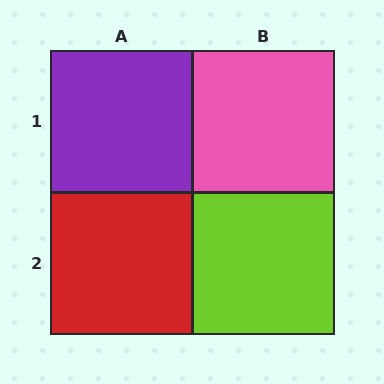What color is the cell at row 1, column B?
Pink.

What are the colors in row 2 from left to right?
Red, lime.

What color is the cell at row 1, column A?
Purple.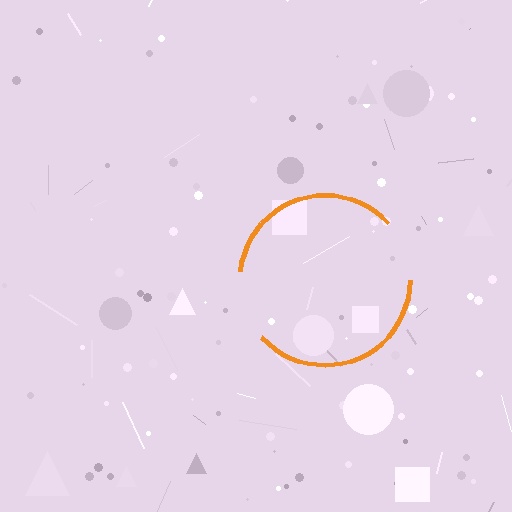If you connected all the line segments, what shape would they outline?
They would outline a circle.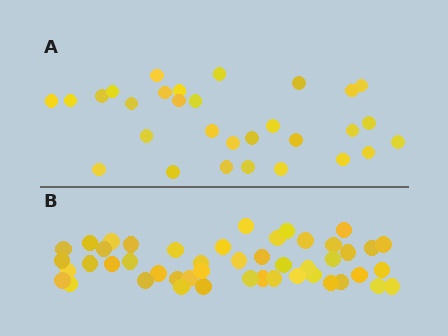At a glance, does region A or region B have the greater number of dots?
Region B (the bottom region) has more dots.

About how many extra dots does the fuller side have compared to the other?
Region B has approximately 15 more dots than region A.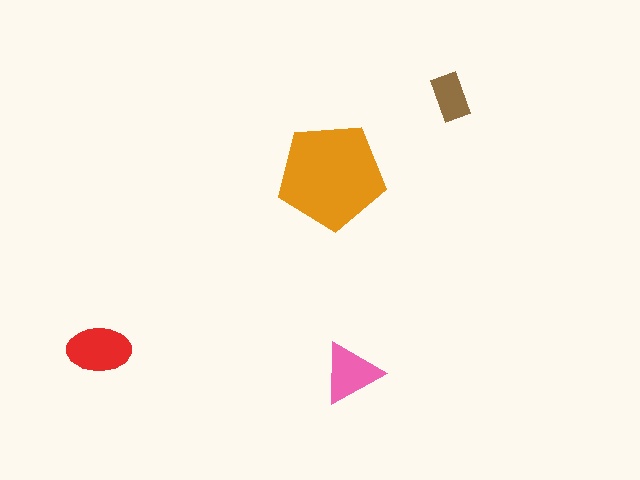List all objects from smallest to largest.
The brown rectangle, the pink triangle, the red ellipse, the orange pentagon.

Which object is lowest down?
The pink triangle is bottommost.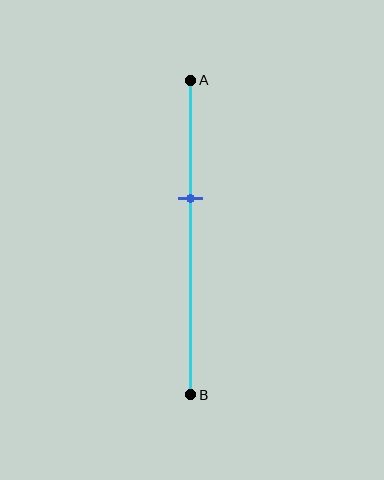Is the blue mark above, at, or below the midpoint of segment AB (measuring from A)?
The blue mark is above the midpoint of segment AB.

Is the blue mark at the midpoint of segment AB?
No, the mark is at about 40% from A, not at the 50% midpoint.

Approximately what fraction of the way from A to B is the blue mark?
The blue mark is approximately 40% of the way from A to B.